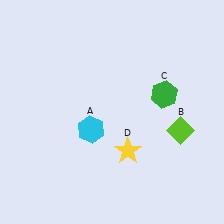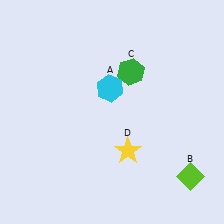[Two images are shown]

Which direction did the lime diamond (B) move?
The lime diamond (B) moved down.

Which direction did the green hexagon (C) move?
The green hexagon (C) moved left.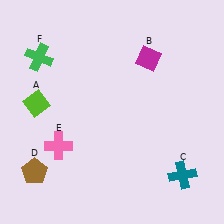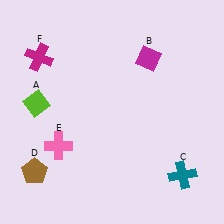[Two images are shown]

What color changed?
The cross (F) changed from green in Image 1 to magenta in Image 2.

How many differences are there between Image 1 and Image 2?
There is 1 difference between the two images.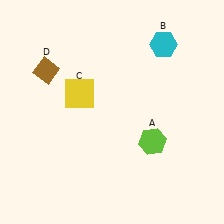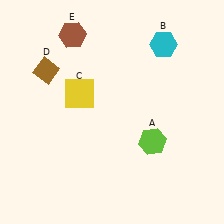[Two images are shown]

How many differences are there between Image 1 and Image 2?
There is 1 difference between the two images.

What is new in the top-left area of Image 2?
A brown hexagon (E) was added in the top-left area of Image 2.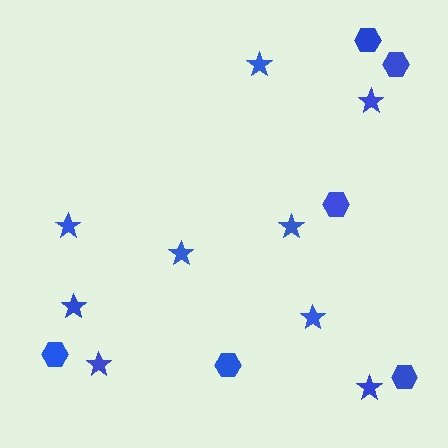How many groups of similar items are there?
There are 2 groups: one group of stars (9) and one group of hexagons (6).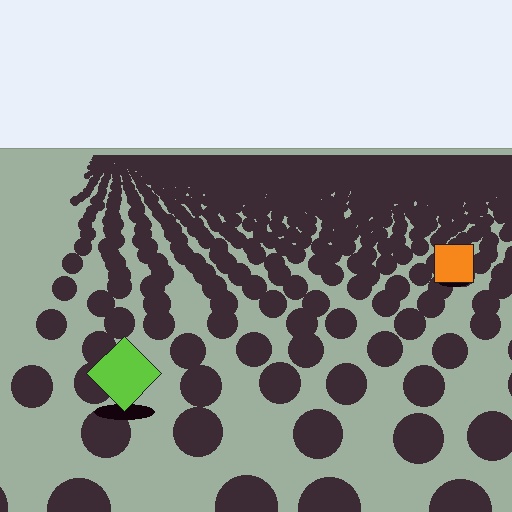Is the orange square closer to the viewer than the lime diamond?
No. The lime diamond is closer — you can tell from the texture gradient: the ground texture is coarser near it.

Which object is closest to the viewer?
The lime diamond is closest. The texture marks near it are larger and more spread out.